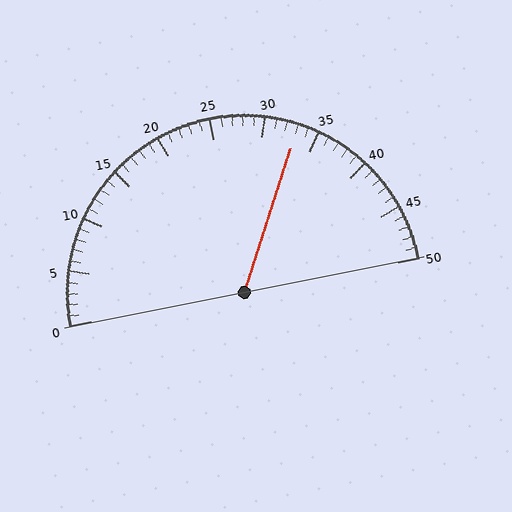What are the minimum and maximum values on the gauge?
The gauge ranges from 0 to 50.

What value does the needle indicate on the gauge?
The needle indicates approximately 33.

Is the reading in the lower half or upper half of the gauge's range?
The reading is in the upper half of the range (0 to 50).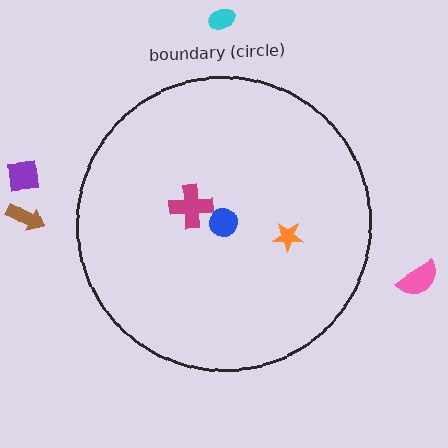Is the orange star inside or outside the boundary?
Inside.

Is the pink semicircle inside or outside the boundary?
Outside.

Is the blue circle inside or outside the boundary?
Inside.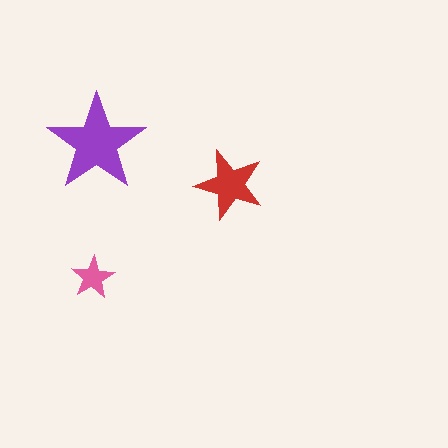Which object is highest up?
The purple star is topmost.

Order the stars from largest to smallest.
the purple one, the red one, the pink one.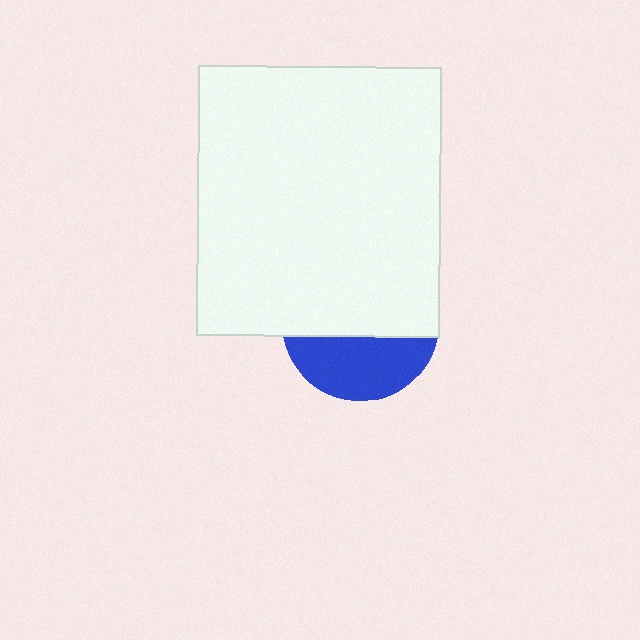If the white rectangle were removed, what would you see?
You would see the complete blue circle.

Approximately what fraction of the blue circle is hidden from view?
Roughly 62% of the blue circle is hidden behind the white rectangle.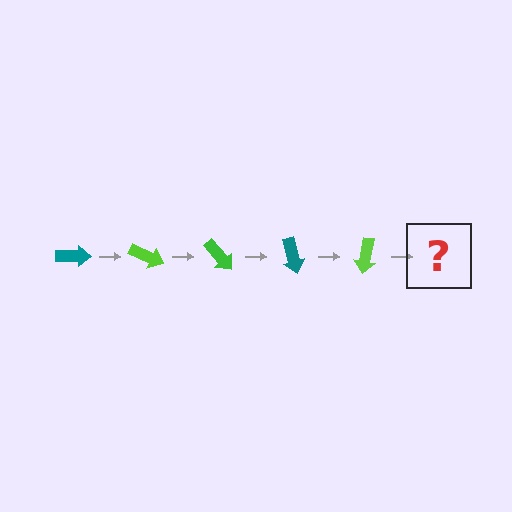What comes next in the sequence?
The next element should be a green arrow, rotated 125 degrees from the start.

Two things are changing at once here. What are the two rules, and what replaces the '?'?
The two rules are that it rotates 25 degrees each step and the color cycles through teal, lime, and green. The '?' should be a green arrow, rotated 125 degrees from the start.